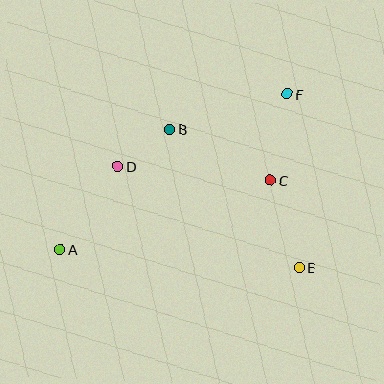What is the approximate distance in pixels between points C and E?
The distance between C and E is approximately 92 pixels.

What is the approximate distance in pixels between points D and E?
The distance between D and E is approximately 208 pixels.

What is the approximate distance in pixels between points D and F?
The distance between D and F is approximately 185 pixels.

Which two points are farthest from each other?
Points A and F are farthest from each other.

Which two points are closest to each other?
Points B and D are closest to each other.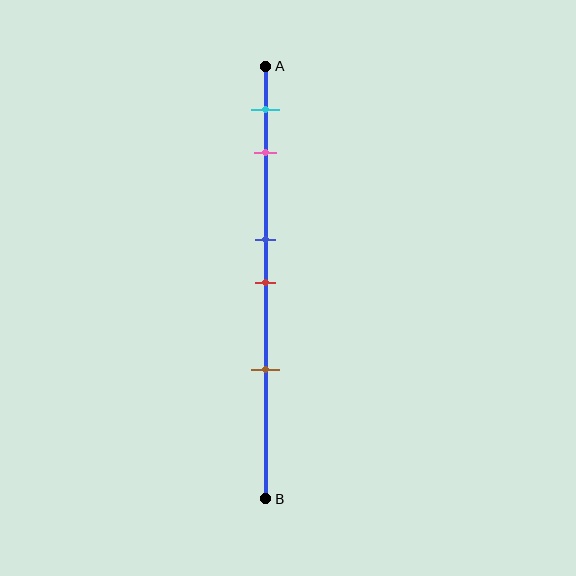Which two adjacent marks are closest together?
The blue and red marks are the closest adjacent pair.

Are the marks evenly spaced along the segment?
No, the marks are not evenly spaced.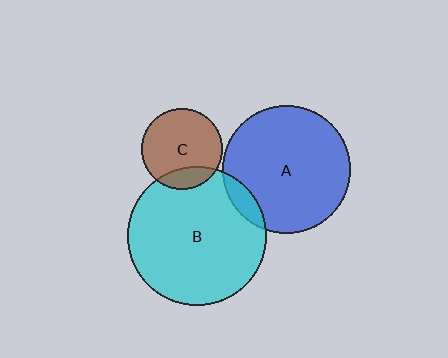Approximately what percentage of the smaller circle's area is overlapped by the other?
Approximately 10%.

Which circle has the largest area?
Circle B (cyan).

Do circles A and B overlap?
Yes.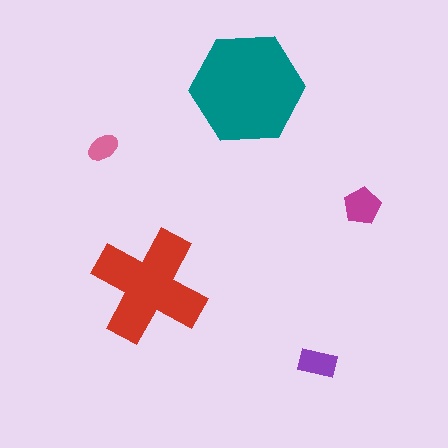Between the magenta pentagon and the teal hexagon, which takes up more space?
The teal hexagon.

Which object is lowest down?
The purple rectangle is bottommost.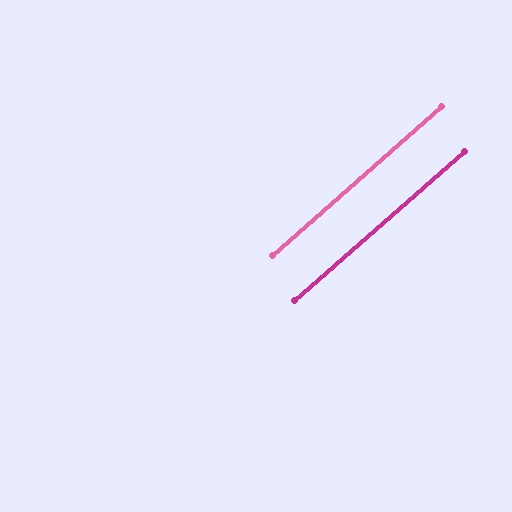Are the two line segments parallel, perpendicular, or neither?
Parallel — their directions differ by only 0.0°.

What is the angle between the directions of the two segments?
Approximately 0 degrees.